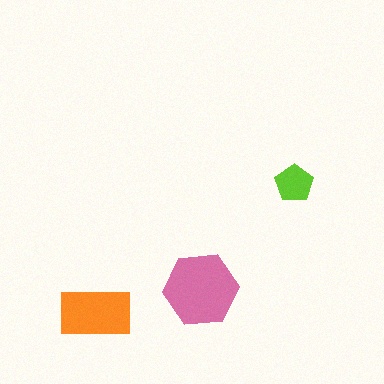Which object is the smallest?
The lime pentagon.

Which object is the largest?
The pink hexagon.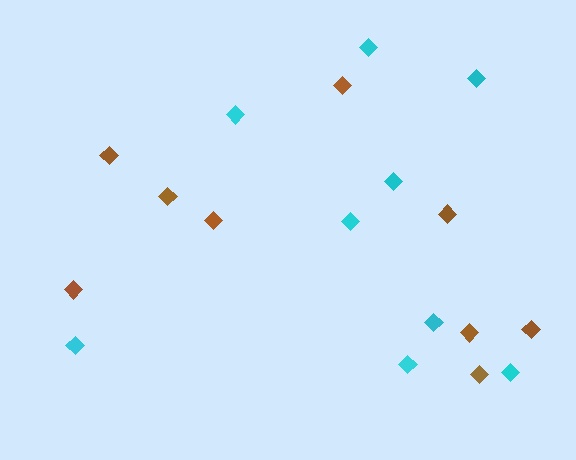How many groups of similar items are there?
There are 2 groups: one group of cyan diamonds (9) and one group of brown diamonds (9).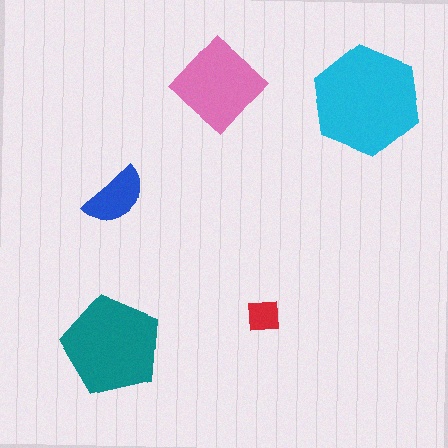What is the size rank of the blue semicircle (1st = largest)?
4th.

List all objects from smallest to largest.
The red square, the blue semicircle, the pink diamond, the teal pentagon, the cyan hexagon.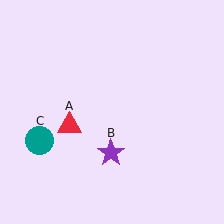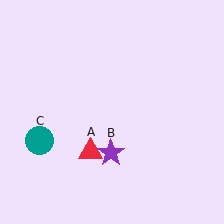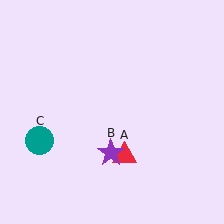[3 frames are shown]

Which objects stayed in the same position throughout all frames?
Purple star (object B) and teal circle (object C) remained stationary.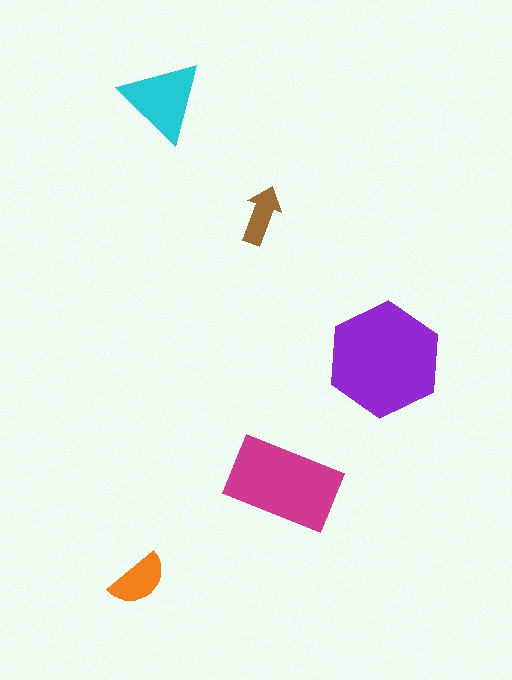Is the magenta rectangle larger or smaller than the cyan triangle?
Larger.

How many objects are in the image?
There are 5 objects in the image.